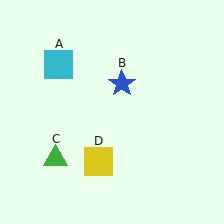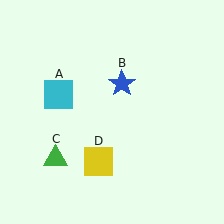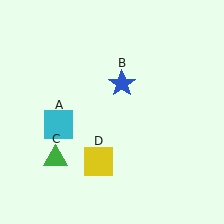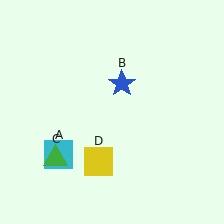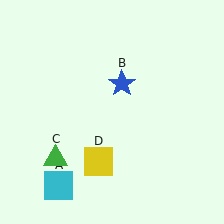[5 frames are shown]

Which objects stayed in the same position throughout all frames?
Blue star (object B) and green triangle (object C) and yellow square (object D) remained stationary.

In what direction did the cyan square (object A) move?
The cyan square (object A) moved down.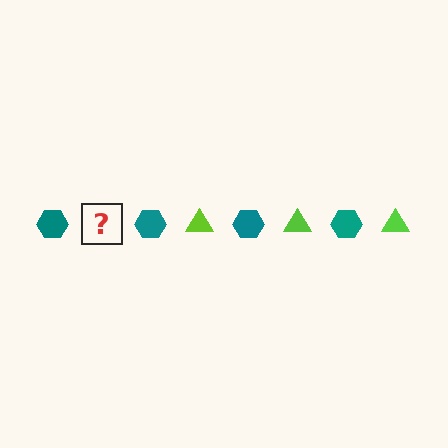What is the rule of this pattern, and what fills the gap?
The rule is that the pattern alternates between teal hexagon and lime triangle. The gap should be filled with a lime triangle.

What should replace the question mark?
The question mark should be replaced with a lime triangle.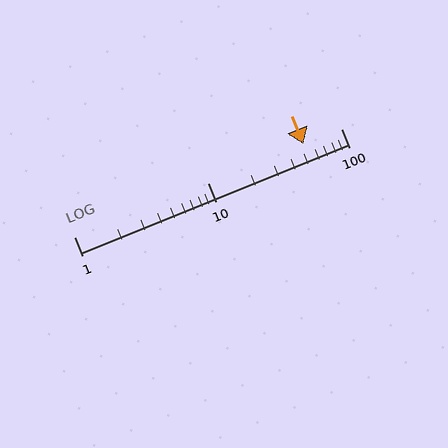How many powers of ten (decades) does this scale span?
The scale spans 2 decades, from 1 to 100.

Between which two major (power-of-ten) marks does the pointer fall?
The pointer is between 10 and 100.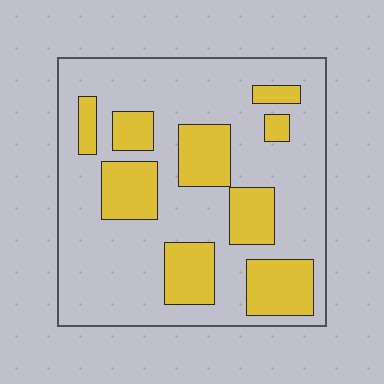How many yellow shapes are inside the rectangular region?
9.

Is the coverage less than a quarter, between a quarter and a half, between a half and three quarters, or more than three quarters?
Between a quarter and a half.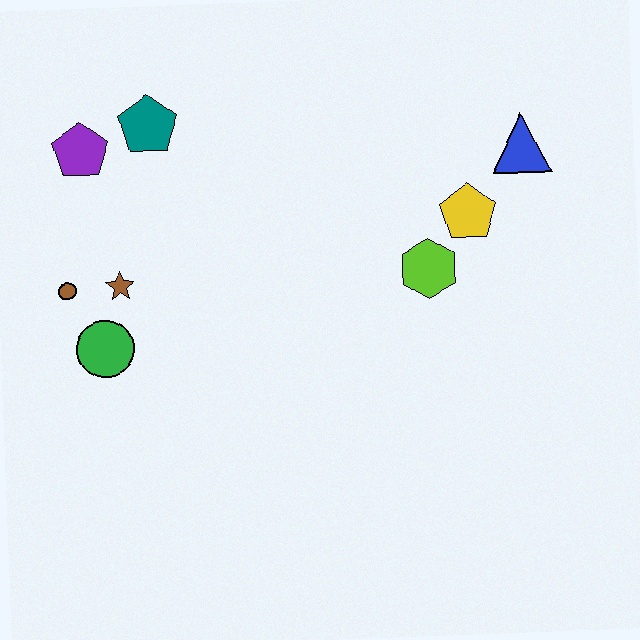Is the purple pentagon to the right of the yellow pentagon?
No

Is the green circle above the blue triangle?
No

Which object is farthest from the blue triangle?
The brown circle is farthest from the blue triangle.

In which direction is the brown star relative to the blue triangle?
The brown star is to the left of the blue triangle.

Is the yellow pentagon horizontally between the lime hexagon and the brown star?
No